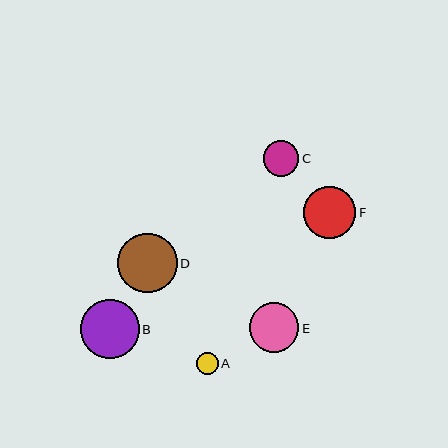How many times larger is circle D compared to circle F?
Circle D is approximately 1.1 times the size of circle F.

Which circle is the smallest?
Circle A is the smallest with a size of approximately 22 pixels.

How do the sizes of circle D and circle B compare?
Circle D and circle B are approximately the same size.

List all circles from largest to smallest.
From largest to smallest: D, B, F, E, C, A.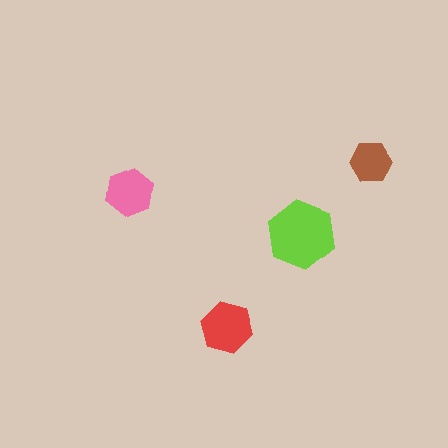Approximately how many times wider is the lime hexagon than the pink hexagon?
About 1.5 times wider.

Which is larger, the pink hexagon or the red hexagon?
The red one.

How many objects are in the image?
There are 4 objects in the image.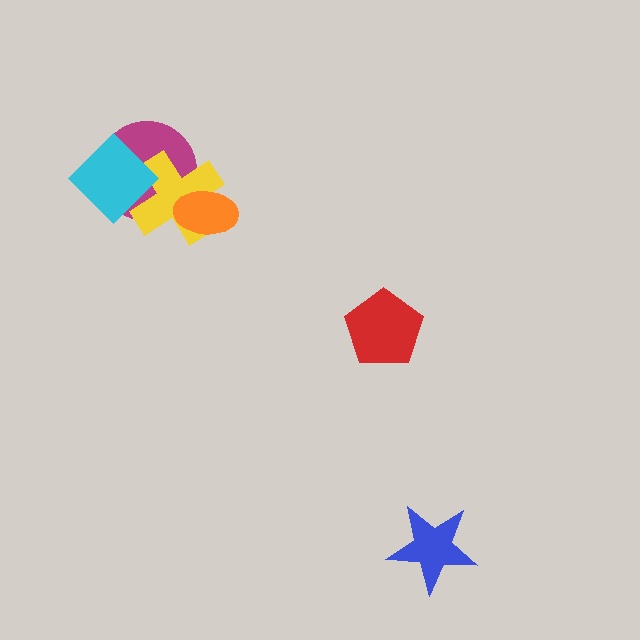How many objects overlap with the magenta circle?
3 objects overlap with the magenta circle.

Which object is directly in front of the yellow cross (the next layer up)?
The orange ellipse is directly in front of the yellow cross.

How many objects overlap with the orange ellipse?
2 objects overlap with the orange ellipse.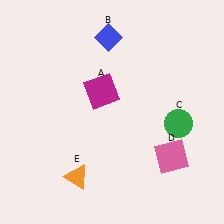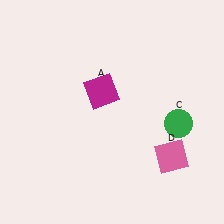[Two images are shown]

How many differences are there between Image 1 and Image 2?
There are 2 differences between the two images.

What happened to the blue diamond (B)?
The blue diamond (B) was removed in Image 2. It was in the top-left area of Image 1.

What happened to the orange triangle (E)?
The orange triangle (E) was removed in Image 2. It was in the bottom-left area of Image 1.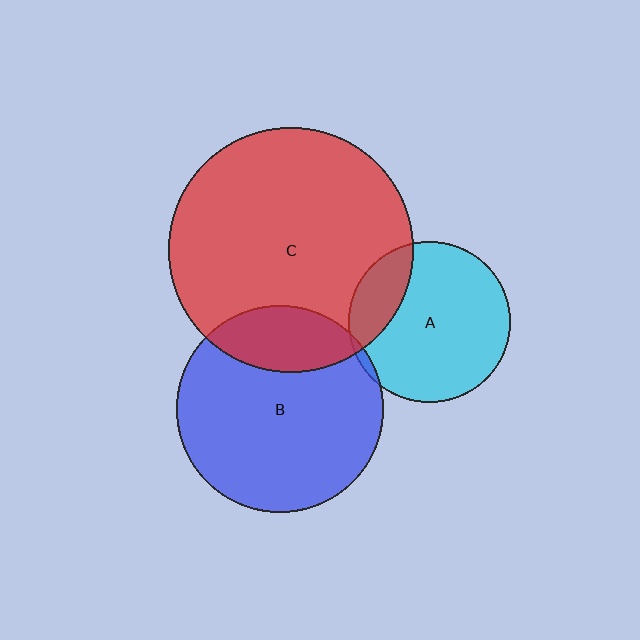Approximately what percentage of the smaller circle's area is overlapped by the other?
Approximately 5%.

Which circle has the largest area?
Circle C (red).